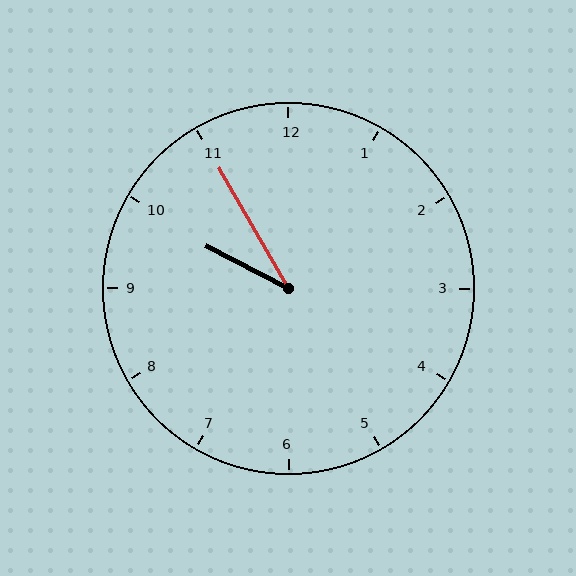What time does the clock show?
9:55.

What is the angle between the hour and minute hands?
Approximately 32 degrees.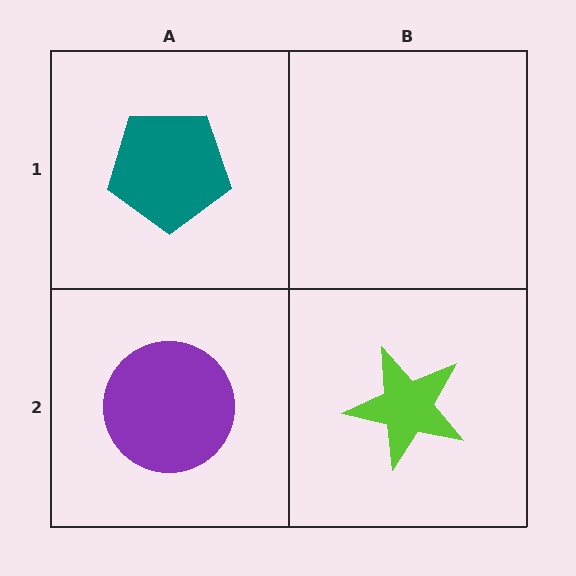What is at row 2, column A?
A purple circle.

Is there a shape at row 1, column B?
No, that cell is empty.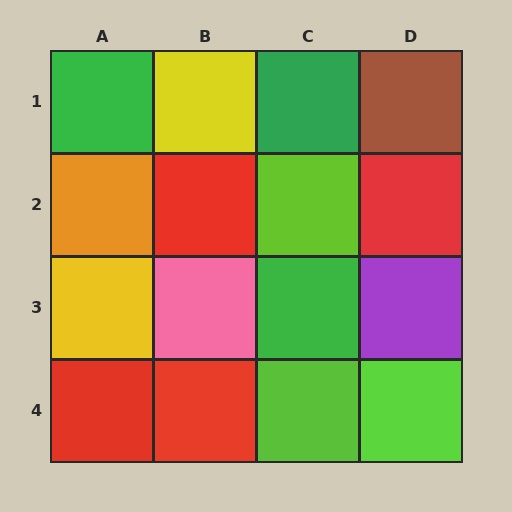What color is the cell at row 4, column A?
Red.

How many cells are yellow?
2 cells are yellow.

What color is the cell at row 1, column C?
Green.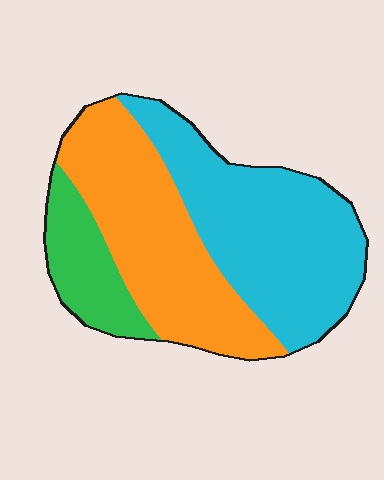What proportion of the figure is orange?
Orange takes up about two fifths (2/5) of the figure.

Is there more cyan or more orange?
Cyan.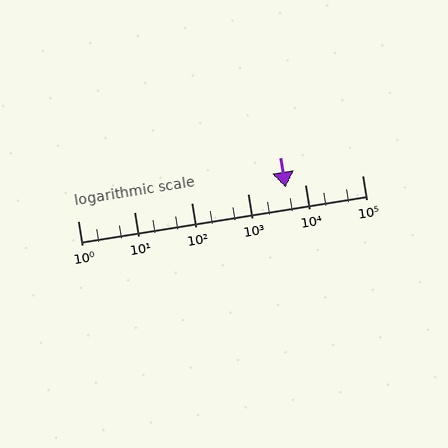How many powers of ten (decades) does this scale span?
The scale spans 5 decades, from 1 to 100000.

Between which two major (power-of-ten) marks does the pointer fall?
The pointer is between 1000 and 10000.